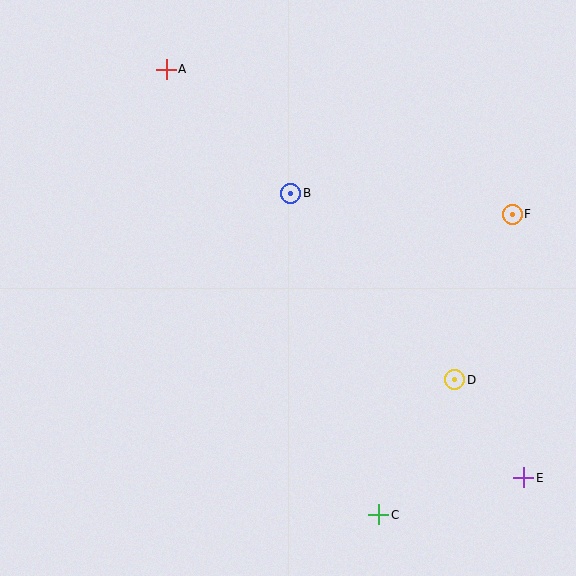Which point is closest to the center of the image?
Point B at (291, 193) is closest to the center.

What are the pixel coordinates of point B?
Point B is at (291, 193).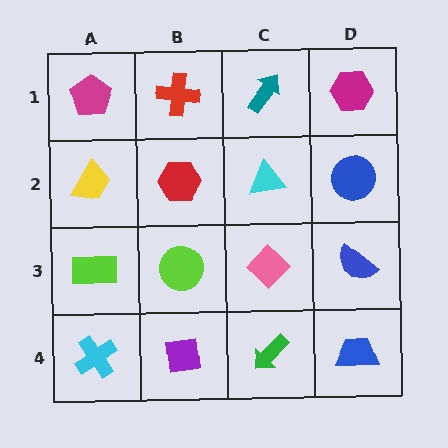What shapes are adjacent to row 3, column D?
A blue circle (row 2, column D), a blue trapezoid (row 4, column D), a pink diamond (row 3, column C).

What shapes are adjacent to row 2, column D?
A magenta hexagon (row 1, column D), a blue semicircle (row 3, column D), a cyan triangle (row 2, column C).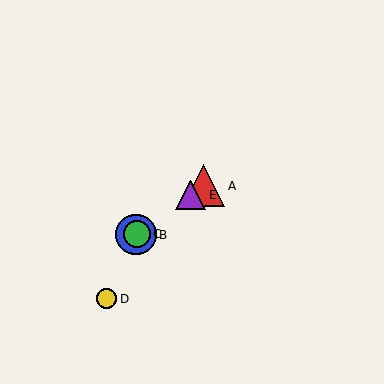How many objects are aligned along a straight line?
4 objects (A, B, C, E) are aligned along a straight line.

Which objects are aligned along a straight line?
Objects A, B, C, E are aligned along a straight line.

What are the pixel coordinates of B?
Object B is at (136, 235).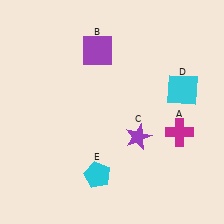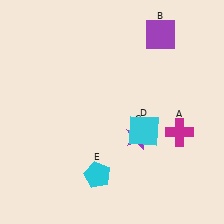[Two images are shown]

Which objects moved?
The objects that moved are: the purple square (B), the cyan square (D).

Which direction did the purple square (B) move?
The purple square (B) moved right.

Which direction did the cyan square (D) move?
The cyan square (D) moved down.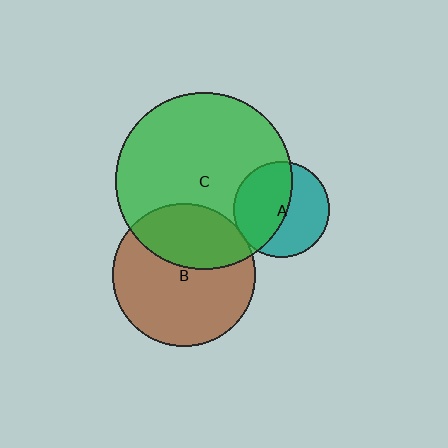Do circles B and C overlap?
Yes.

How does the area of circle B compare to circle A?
Approximately 2.2 times.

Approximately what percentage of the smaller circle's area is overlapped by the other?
Approximately 35%.